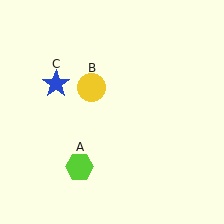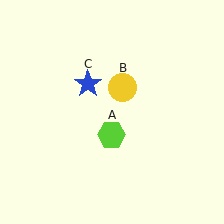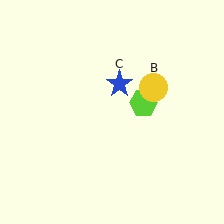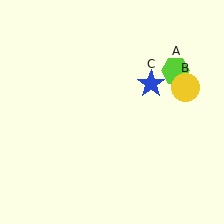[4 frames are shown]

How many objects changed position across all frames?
3 objects changed position: lime hexagon (object A), yellow circle (object B), blue star (object C).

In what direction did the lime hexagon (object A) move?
The lime hexagon (object A) moved up and to the right.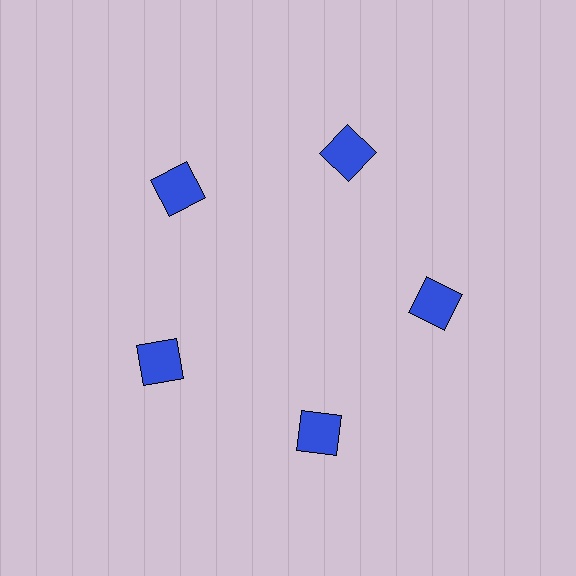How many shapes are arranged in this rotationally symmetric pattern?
There are 5 shapes, arranged in 5 groups of 1.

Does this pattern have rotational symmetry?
Yes, this pattern has 5-fold rotational symmetry. It looks the same after rotating 72 degrees around the center.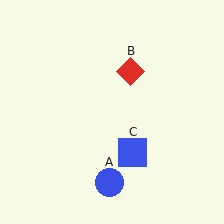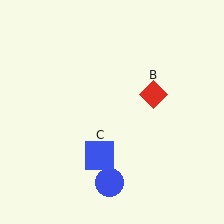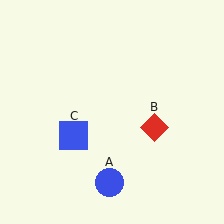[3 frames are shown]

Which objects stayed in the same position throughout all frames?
Blue circle (object A) remained stationary.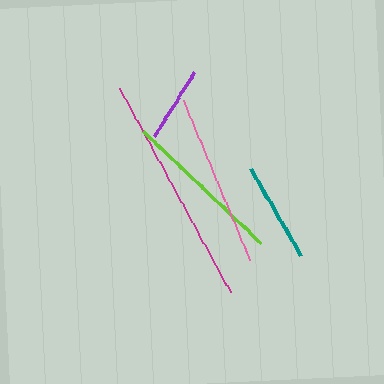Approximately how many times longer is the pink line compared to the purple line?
The pink line is approximately 2.3 times the length of the purple line.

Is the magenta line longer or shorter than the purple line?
The magenta line is longer than the purple line.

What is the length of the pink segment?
The pink segment is approximately 173 pixels long.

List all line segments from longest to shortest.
From longest to shortest: magenta, pink, lime, teal, purple.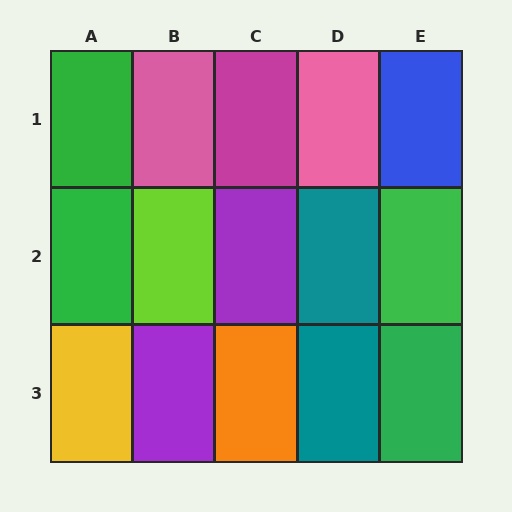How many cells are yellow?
1 cell is yellow.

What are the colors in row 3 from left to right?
Yellow, purple, orange, teal, green.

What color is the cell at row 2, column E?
Green.